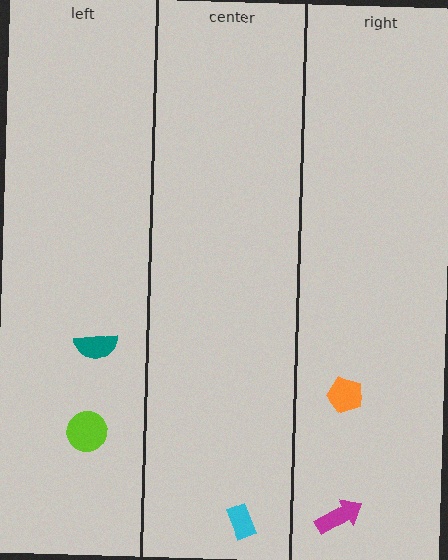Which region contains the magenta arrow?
The right region.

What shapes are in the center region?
The cyan rectangle.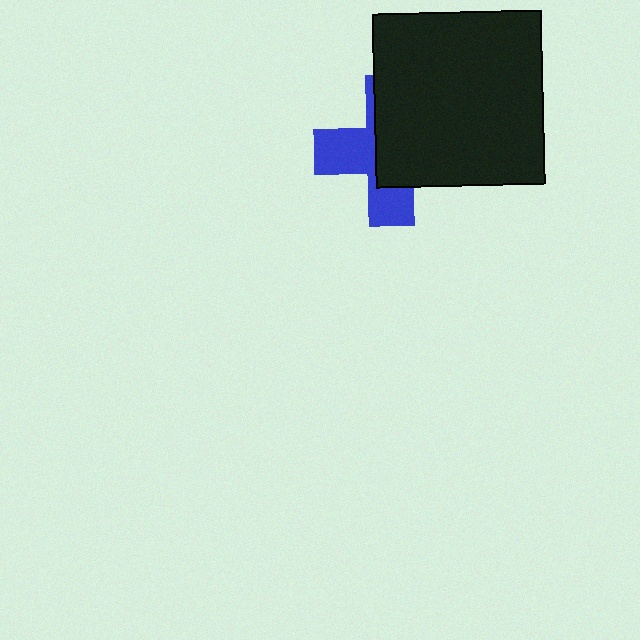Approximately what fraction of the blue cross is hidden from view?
Roughly 57% of the blue cross is hidden behind the black rectangle.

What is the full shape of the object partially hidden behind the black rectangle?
The partially hidden object is a blue cross.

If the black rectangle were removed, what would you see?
You would see the complete blue cross.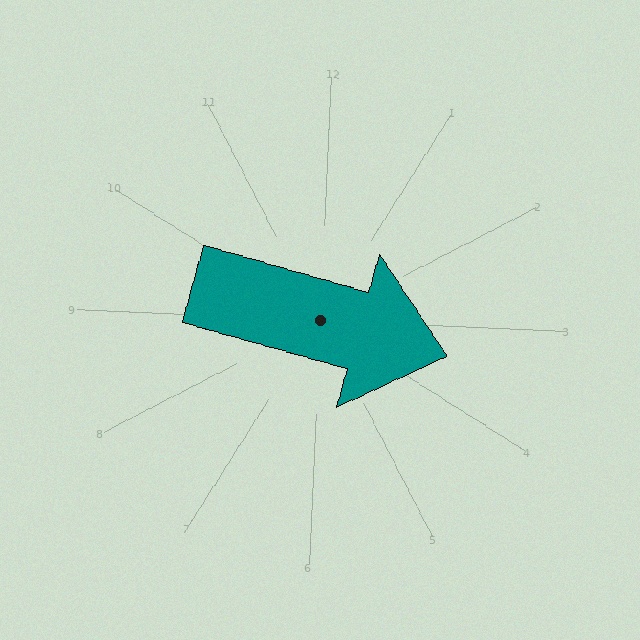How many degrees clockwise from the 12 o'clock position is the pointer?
Approximately 103 degrees.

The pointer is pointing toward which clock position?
Roughly 3 o'clock.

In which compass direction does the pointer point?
East.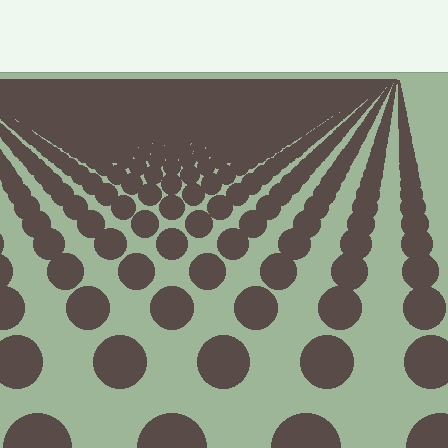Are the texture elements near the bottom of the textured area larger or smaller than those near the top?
Larger. Near the bottom, elements are closer to the viewer and appear at a bigger on-screen size.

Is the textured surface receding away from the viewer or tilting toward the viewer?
The surface is receding away from the viewer. Texture elements get smaller and denser toward the top.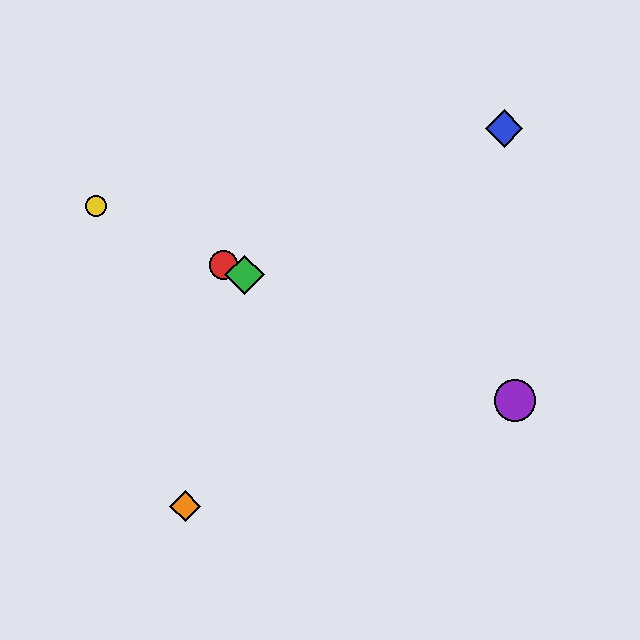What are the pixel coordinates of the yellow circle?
The yellow circle is at (96, 206).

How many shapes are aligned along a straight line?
4 shapes (the red circle, the green diamond, the yellow circle, the purple circle) are aligned along a straight line.